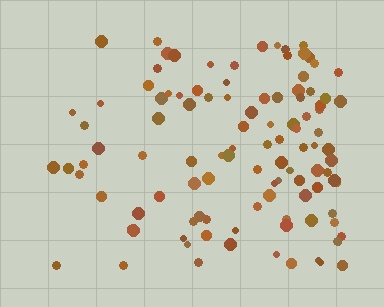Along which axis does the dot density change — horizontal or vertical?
Horizontal.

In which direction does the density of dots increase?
From left to right, with the right side densest.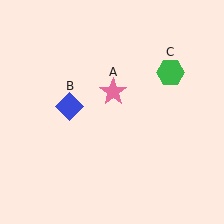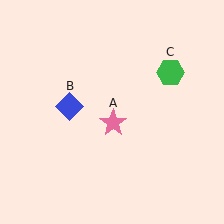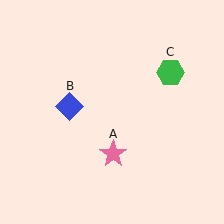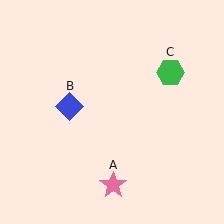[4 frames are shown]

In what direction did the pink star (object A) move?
The pink star (object A) moved down.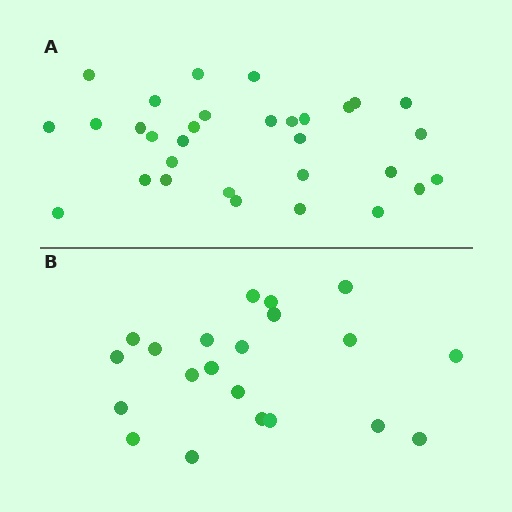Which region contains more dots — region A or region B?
Region A (the top region) has more dots.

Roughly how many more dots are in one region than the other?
Region A has roughly 10 or so more dots than region B.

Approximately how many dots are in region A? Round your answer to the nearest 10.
About 30 dots. (The exact count is 31, which rounds to 30.)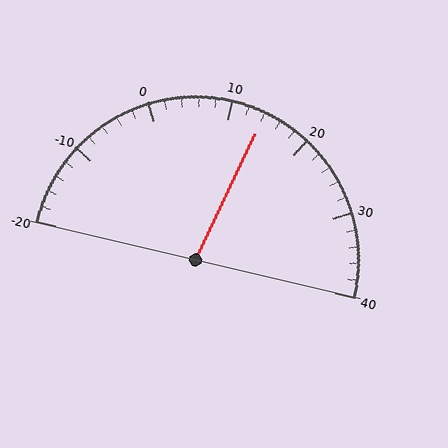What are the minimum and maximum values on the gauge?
The gauge ranges from -20 to 40.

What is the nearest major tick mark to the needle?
The nearest major tick mark is 10.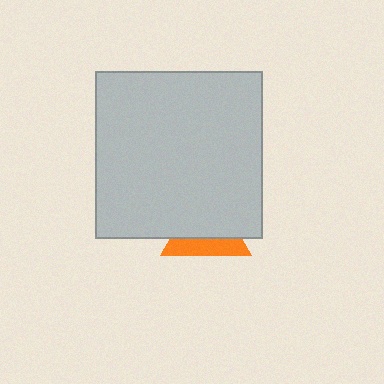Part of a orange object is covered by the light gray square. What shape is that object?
It is a triangle.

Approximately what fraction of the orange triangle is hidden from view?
Roughly 64% of the orange triangle is hidden behind the light gray square.